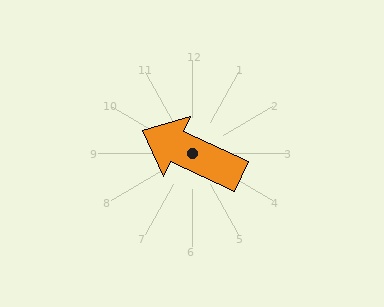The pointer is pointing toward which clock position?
Roughly 10 o'clock.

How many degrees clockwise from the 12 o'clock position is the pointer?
Approximately 295 degrees.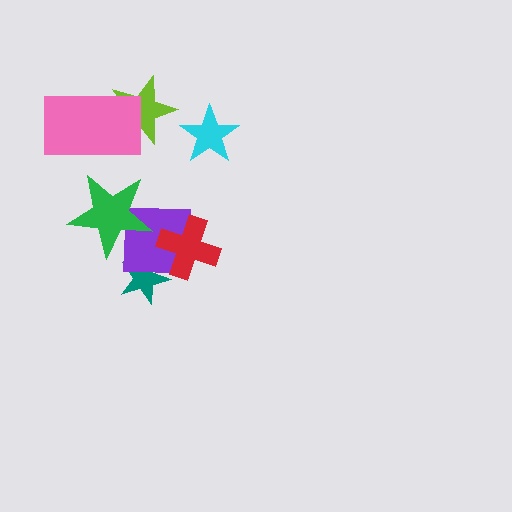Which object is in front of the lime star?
The pink rectangle is in front of the lime star.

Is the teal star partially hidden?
Yes, it is partially covered by another shape.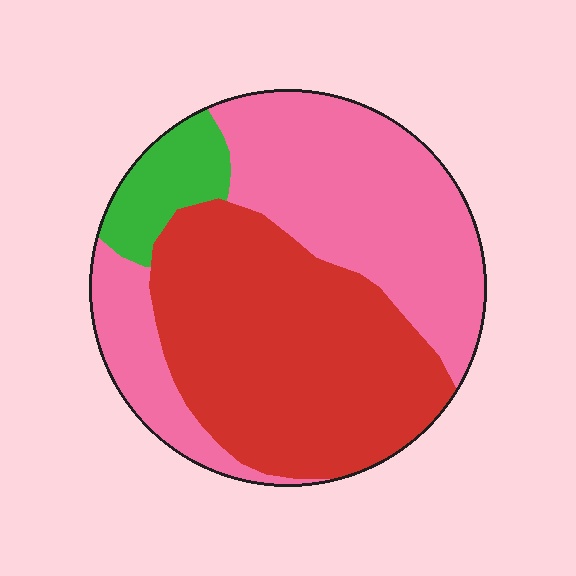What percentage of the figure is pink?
Pink covers 45% of the figure.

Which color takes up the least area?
Green, at roughly 10%.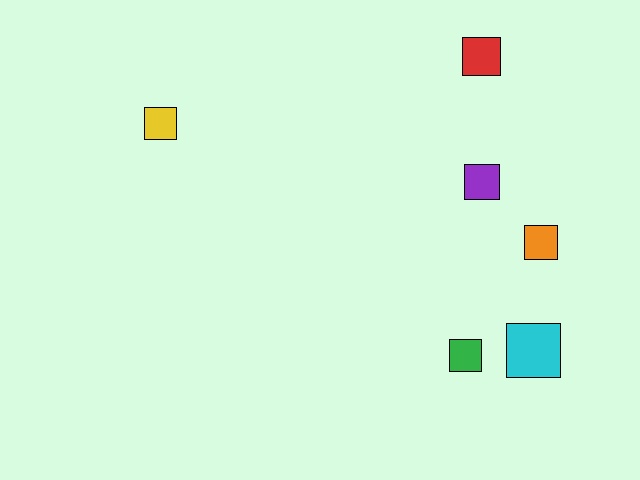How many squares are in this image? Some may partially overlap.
There are 6 squares.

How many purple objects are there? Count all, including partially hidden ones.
There is 1 purple object.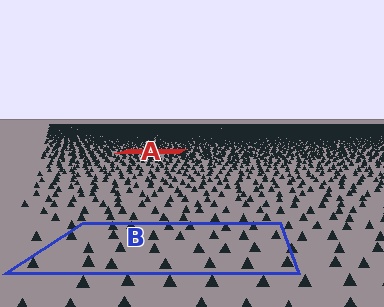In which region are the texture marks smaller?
The texture marks are smaller in region A, because it is farther away.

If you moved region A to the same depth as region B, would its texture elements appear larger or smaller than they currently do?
They would appear larger. At a closer depth, the same texture elements are projected at a bigger on-screen size.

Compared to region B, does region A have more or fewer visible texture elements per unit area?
Region A has more texture elements per unit area — they are packed more densely because it is farther away.